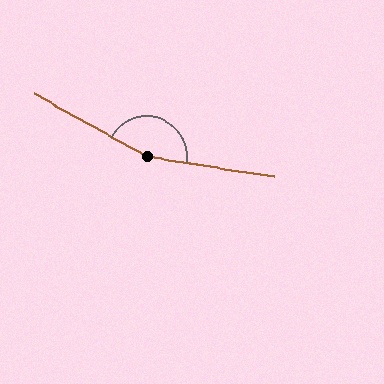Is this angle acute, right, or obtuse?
It is obtuse.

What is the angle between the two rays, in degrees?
Approximately 160 degrees.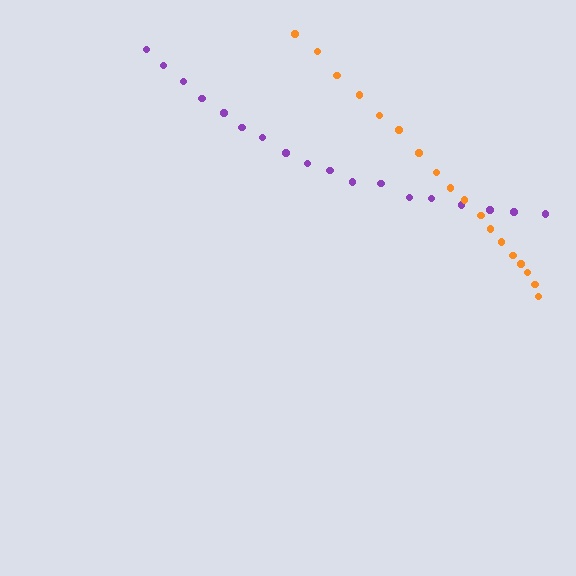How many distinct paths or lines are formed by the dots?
There are 2 distinct paths.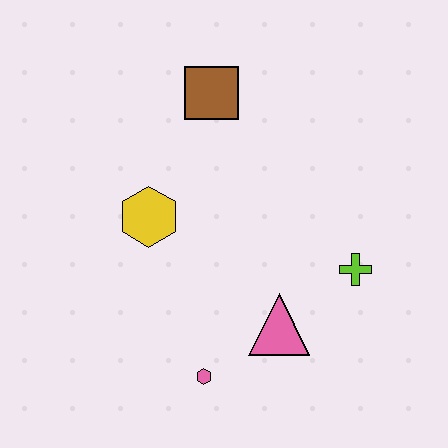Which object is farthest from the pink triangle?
The brown square is farthest from the pink triangle.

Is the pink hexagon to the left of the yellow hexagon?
No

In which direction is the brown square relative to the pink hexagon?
The brown square is above the pink hexagon.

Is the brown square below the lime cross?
No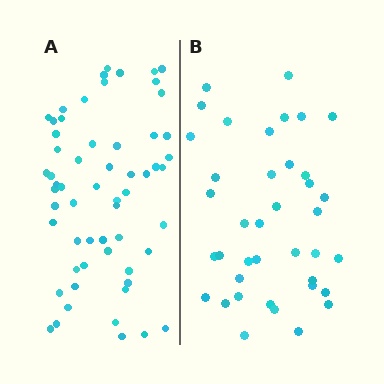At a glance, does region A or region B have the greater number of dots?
Region A (the left region) has more dots.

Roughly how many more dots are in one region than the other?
Region A has approximately 20 more dots than region B.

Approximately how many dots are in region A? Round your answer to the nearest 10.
About 60 dots. (The exact count is 59, which rounds to 60.)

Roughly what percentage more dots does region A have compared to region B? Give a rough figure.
About 50% more.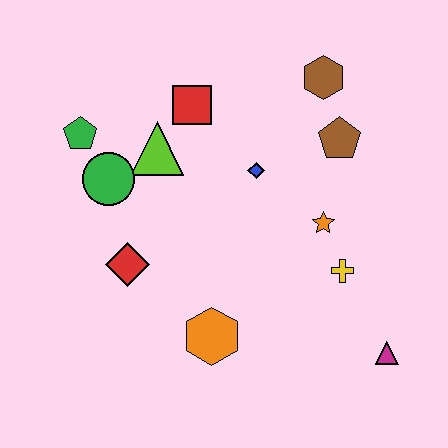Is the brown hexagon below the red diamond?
No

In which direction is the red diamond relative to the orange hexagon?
The red diamond is to the left of the orange hexagon.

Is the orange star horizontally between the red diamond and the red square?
No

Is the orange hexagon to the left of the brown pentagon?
Yes